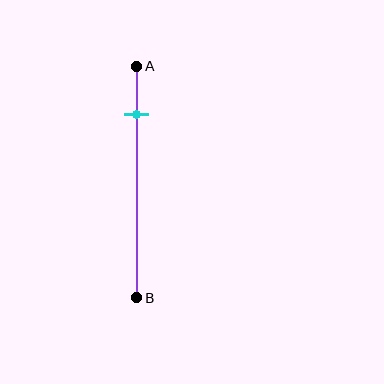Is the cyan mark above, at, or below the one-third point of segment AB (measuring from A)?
The cyan mark is above the one-third point of segment AB.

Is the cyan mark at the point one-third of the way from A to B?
No, the mark is at about 20% from A, not at the 33% one-third point.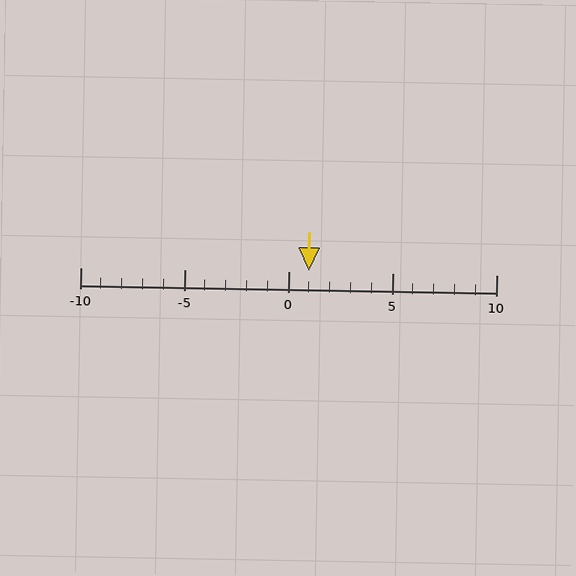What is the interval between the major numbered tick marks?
The major tick marks are spaced 5 units apart.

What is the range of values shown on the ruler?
The ruler shows values from -10 to 10.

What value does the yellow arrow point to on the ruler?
The yellow arrow points to approximately 1.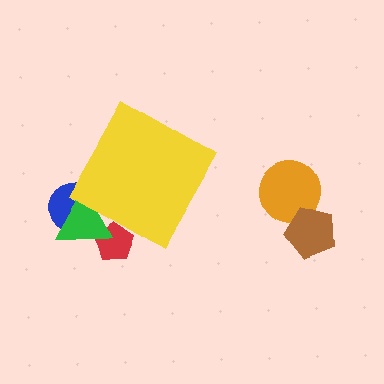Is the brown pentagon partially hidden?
No, the brown pentagon is fully visible.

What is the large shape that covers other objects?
A yellow diamond.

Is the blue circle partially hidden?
Yes, the blue circle is partially hidden behind the yellow diamond.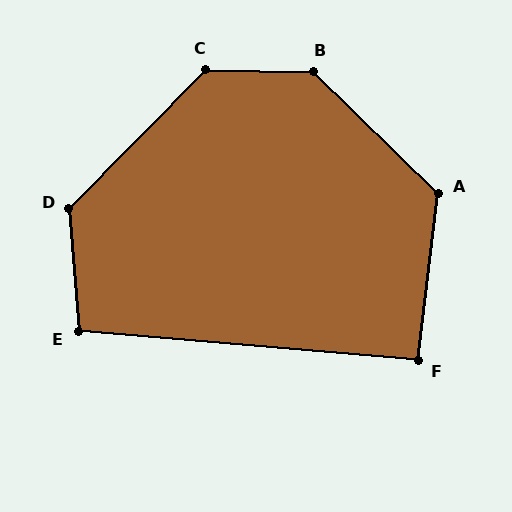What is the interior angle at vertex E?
Approximately 99 degrees (obtuse).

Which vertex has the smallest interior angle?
F, at approximately 92 degrees.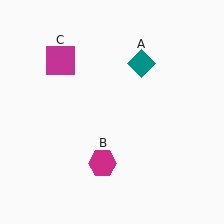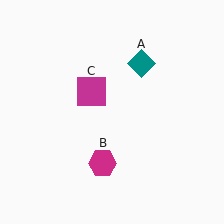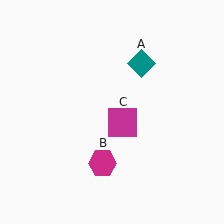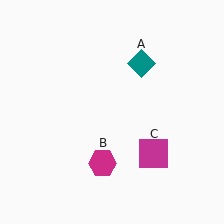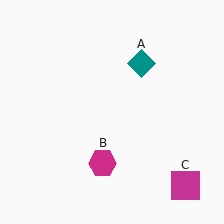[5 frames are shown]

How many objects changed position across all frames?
1 object changed position: magenta square (object C).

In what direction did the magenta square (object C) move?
The magenta square (object C) moved down and to the right.